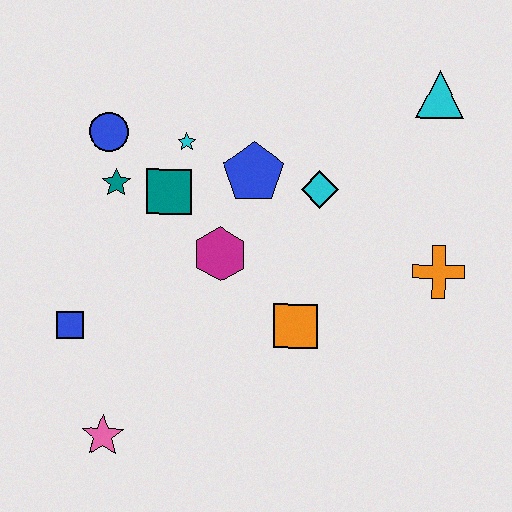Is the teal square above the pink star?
Yes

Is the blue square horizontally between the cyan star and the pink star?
No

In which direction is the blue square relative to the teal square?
The blue square is below the teal square.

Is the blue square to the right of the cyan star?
No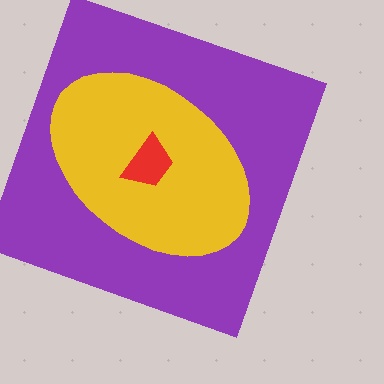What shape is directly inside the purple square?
The yellow ellipse.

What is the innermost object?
The red trapezoid.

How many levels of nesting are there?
3.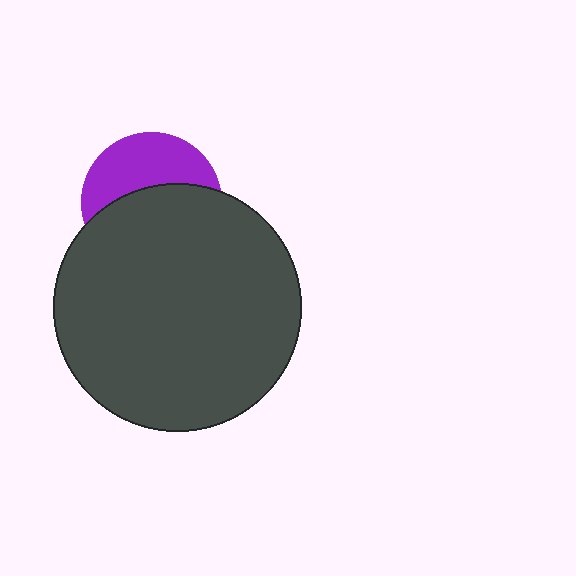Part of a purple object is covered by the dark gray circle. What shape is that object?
It is a circle.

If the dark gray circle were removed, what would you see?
You would see the complete purple circle.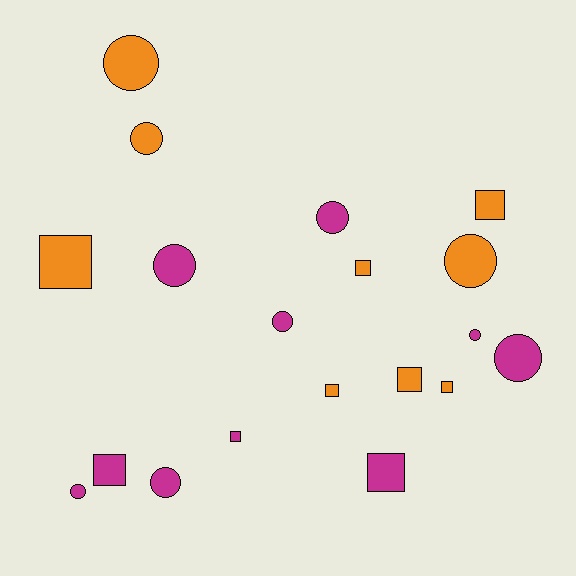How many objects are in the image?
There are 19 objects.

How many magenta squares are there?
There are 3 magenta squares.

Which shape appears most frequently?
Circle, with 10 objects.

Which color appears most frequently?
Magenta, with 10 objects.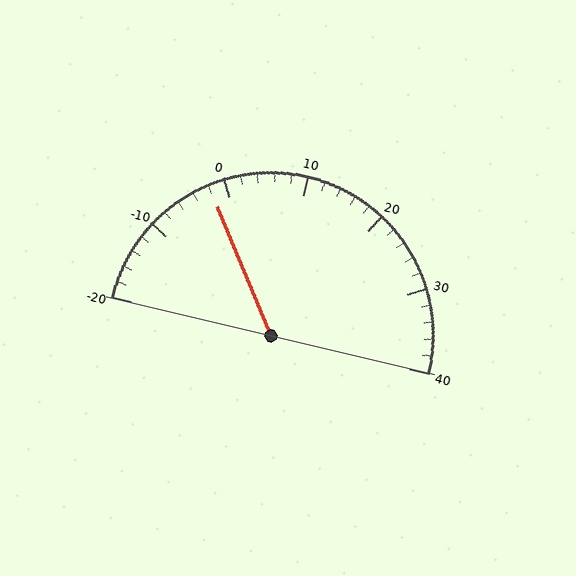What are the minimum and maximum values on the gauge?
The gauge ranges from -20 to 40.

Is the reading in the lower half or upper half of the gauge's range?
The reading is in the lower half of the range (-20 to 40).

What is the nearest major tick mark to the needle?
The nearest major tick mark is 0.